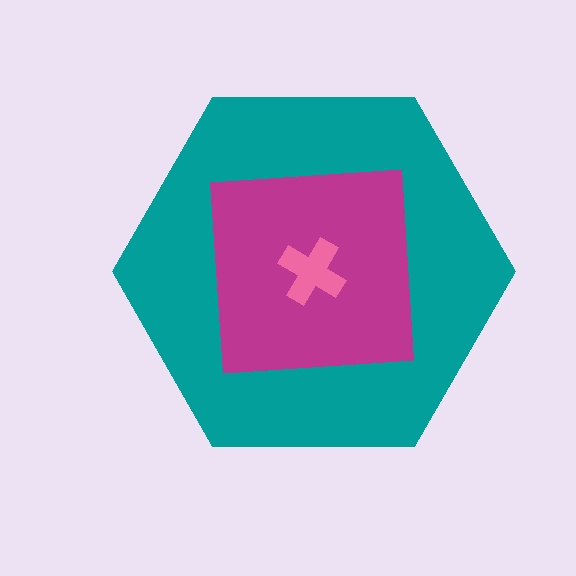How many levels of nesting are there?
3.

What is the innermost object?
The pink cross.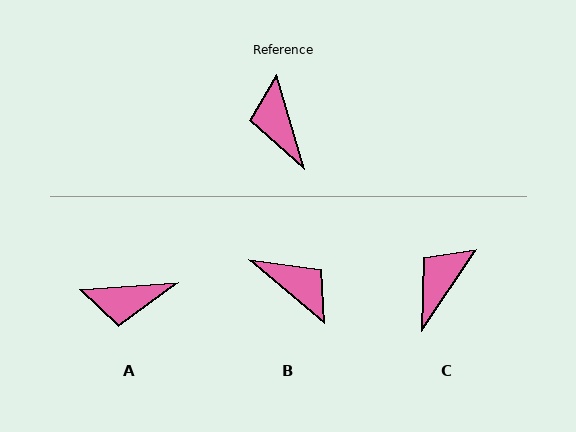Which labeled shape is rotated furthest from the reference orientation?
B, about 147 degrees away.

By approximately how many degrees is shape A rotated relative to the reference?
Approximately 77 degrees counter-clockwise.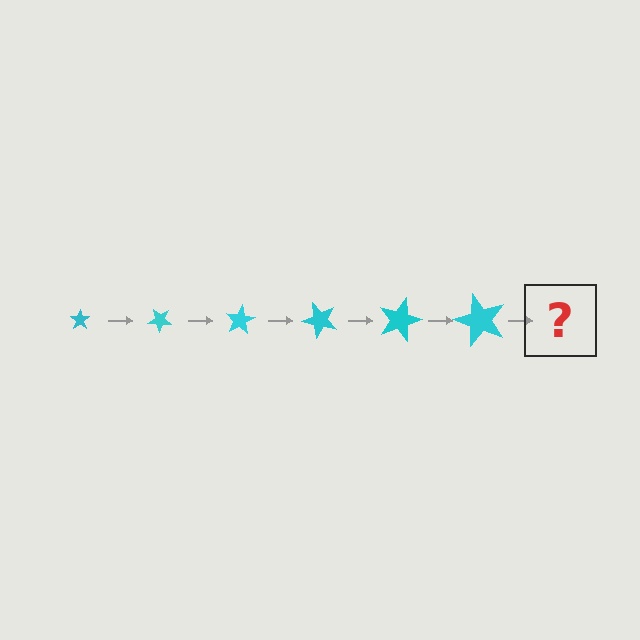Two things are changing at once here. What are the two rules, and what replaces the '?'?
The two rules are that the star grows larger each step and it rotates 40 degrees each step. The '?' should be a star, larger than the previous one and rotated 240 degrees from the start.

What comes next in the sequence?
The next element should be a star, larger than the previous one and rotated 240 degrees from the start.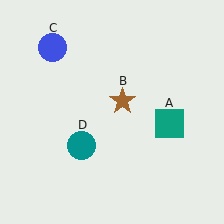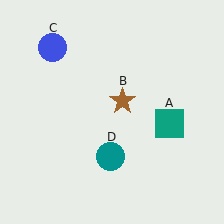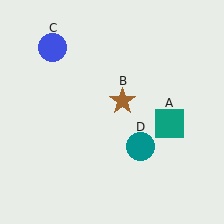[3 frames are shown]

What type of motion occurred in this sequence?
The teal circle (object D) rotated counterclockwise around the center of the scene.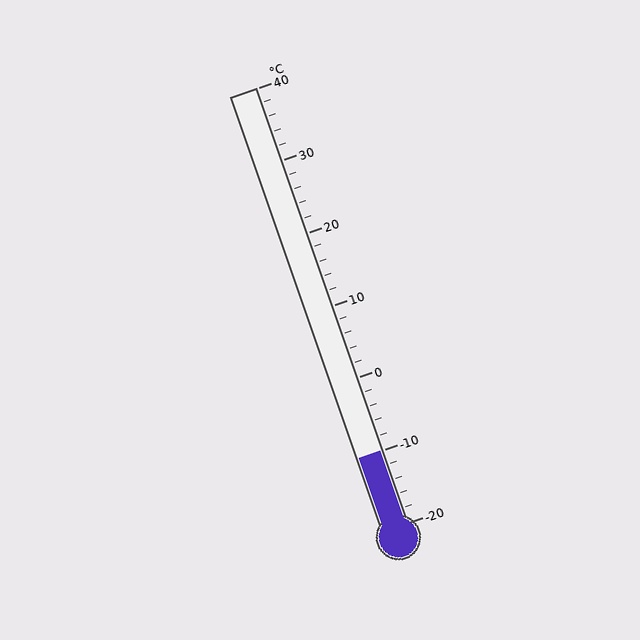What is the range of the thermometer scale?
The thermometer scale ranges from -20°C to 40°C.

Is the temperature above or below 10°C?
The temperature is below 10°C.